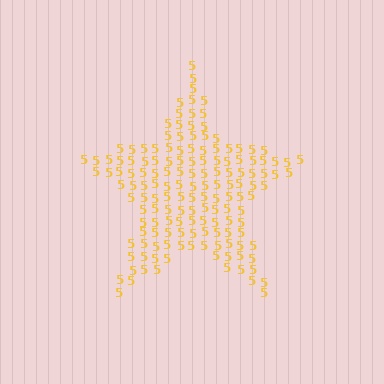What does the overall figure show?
The overall figure shows a star.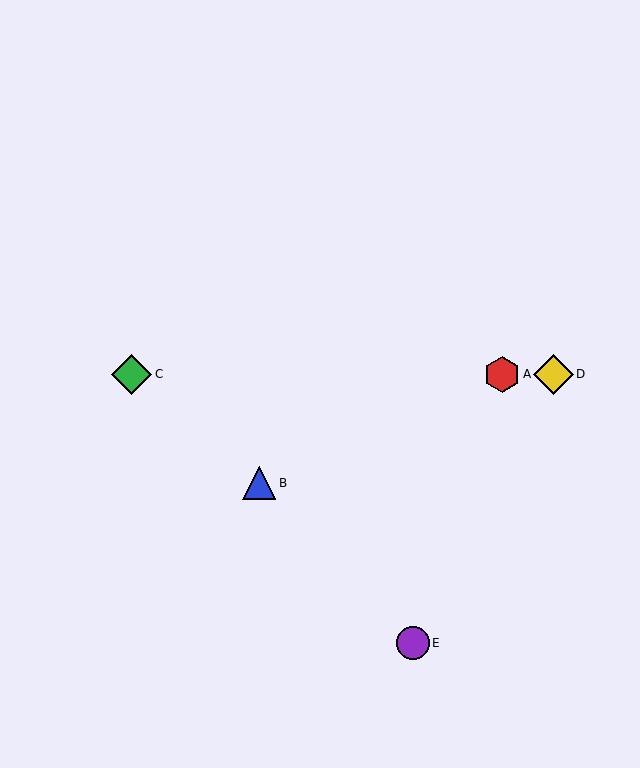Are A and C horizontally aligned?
Yes, both are at y≈375.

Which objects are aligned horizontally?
Objects A, C, D are aligned horizontally.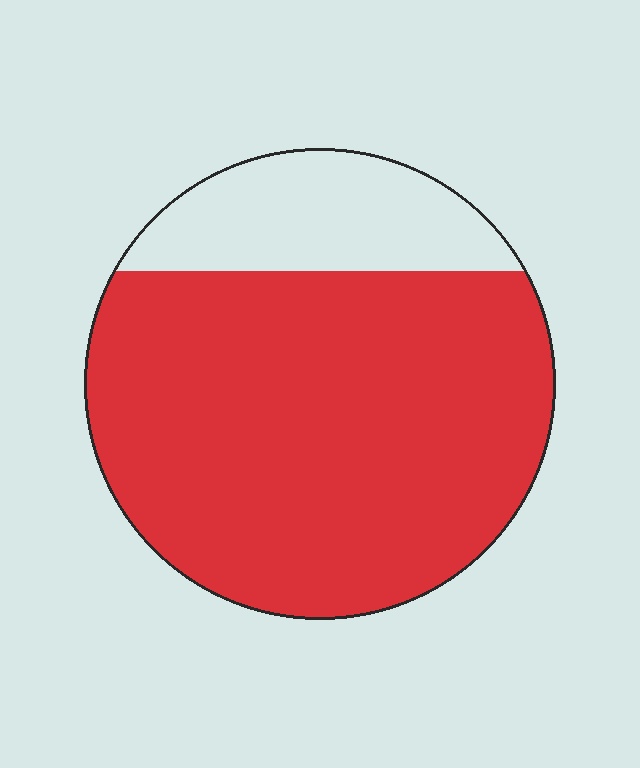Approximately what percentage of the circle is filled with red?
Approximately 80%.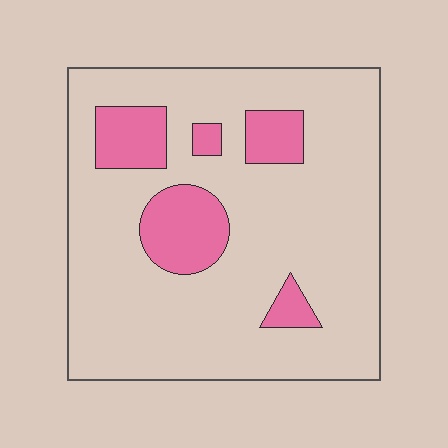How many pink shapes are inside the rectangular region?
5.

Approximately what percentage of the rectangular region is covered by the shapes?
Approximately 15%.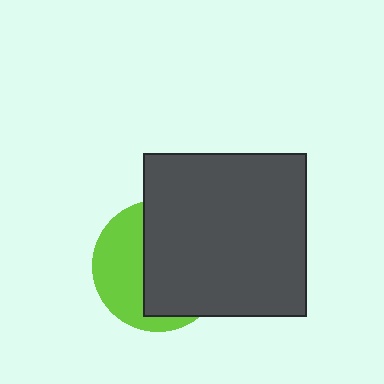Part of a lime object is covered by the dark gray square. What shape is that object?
It is a circle.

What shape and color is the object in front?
The object in front is a dark gray square.